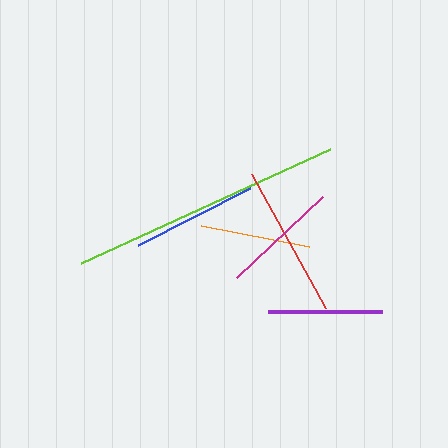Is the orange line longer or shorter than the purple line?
The purple line is longer than the orange line.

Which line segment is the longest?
The lime line is the longest at approximately 274 pixels.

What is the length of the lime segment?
The lime segment is approximately 274 pixels long.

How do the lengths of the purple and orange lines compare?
The purple and orange lines are approximately the same length.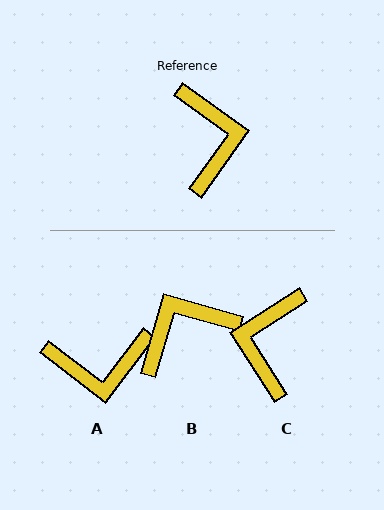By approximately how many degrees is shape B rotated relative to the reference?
Approximately 110 degrees counter-clockwise.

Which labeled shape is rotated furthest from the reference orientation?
C, about 158 degrees away.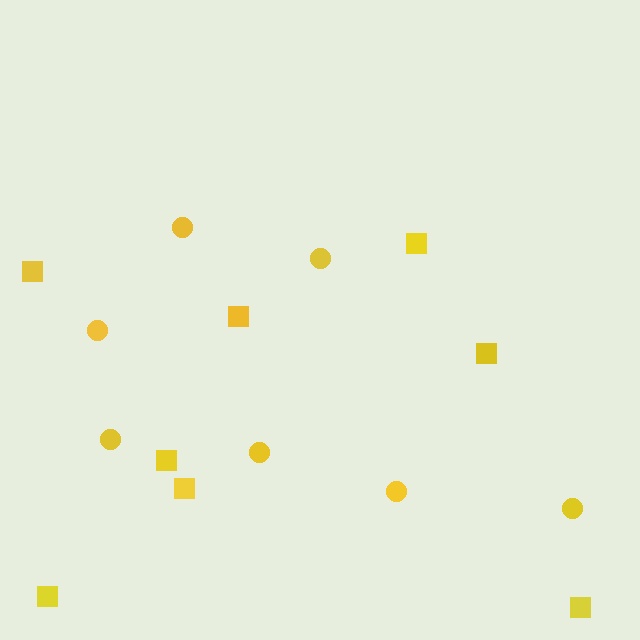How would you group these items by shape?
There are 2 groups: one group of squares (8) and one group of circles (7).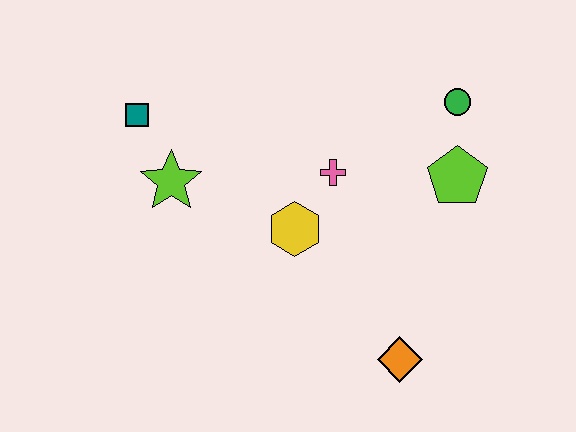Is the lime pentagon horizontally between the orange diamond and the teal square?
No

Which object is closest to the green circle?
The lime pentagon is closest to the green circle.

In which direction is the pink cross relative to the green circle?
The pink cross is to the left of the green circle.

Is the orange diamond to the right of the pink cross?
Yes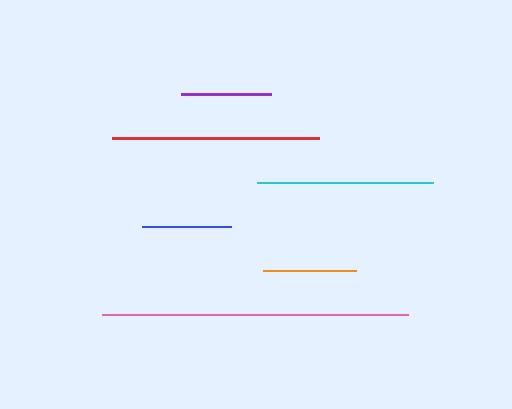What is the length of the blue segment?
The blue segment is approximately 88 pixels long.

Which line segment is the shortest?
The blue line is the shortest at approximately 88 pixels.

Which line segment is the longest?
The pink line is the longest at approximately 306 pixels.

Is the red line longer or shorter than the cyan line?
The red line is longer than the cyan line.